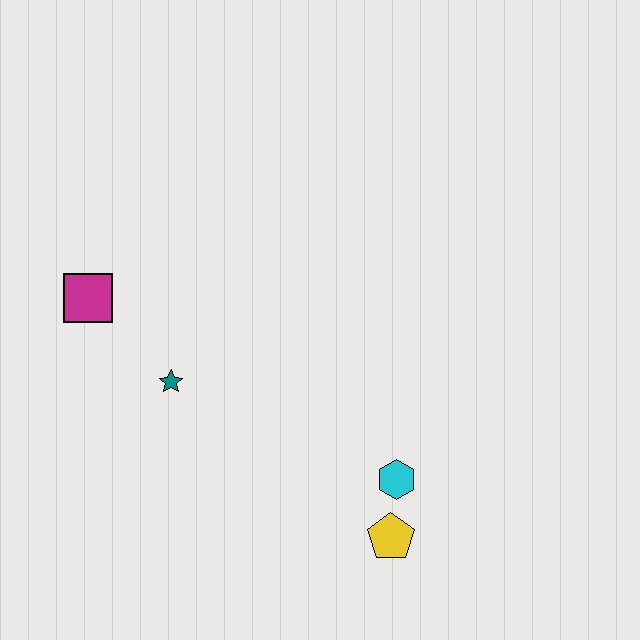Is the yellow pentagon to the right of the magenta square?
Yes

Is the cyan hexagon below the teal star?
Yes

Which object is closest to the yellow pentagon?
The cyan hexagon is closest to the yellow pentagon.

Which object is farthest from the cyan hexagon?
The magenta square is farthest from the cyan hexagon.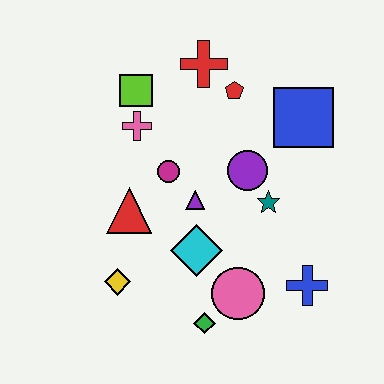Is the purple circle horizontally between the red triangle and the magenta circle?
No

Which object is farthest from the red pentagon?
The green diamond is farthest from the red pentagon.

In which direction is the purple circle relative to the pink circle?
The purple circle is above the pink circle.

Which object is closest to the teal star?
The purple circle is closest to the teal star.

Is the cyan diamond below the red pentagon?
Yes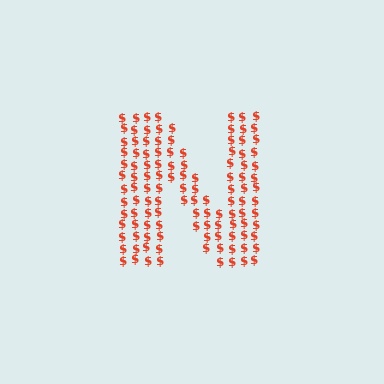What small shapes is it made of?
It is made of small dollar signs.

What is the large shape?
The large shape is the letter N.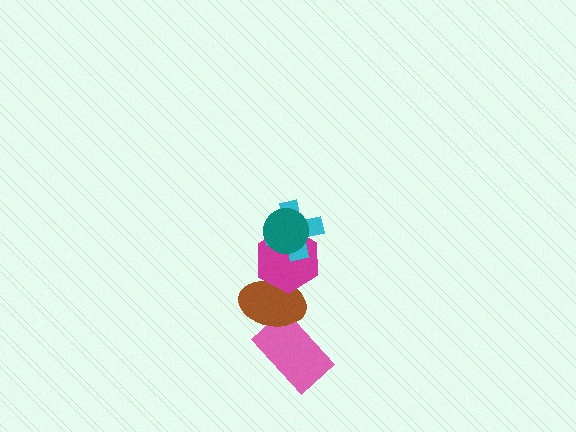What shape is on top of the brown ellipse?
The magenta hexagon is on top of the brown ellipse.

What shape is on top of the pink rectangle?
The brown ellipse is on top of the pink rectangle.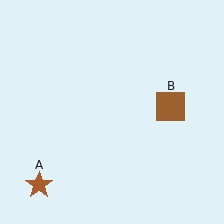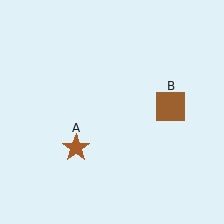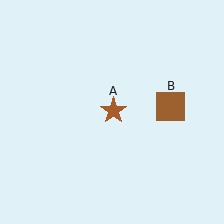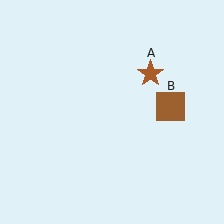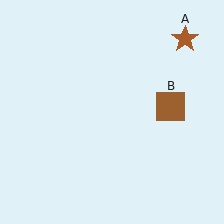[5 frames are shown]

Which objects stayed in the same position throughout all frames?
Brown square (object B) remained stationary.